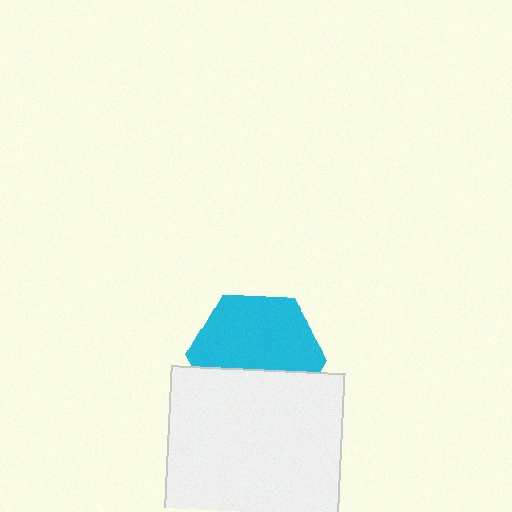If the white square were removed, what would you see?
You would see the complete cyan hexagon.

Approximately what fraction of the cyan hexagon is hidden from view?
Roughly 38% of the cyan hexagon is hidden behind the white square.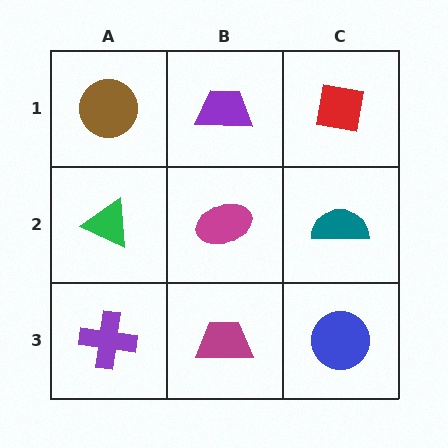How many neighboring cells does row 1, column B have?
3.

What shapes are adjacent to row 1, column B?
A magenta ellipse (row 2, column B), a brown circle (row 1, column A), a red square (row 1, column C).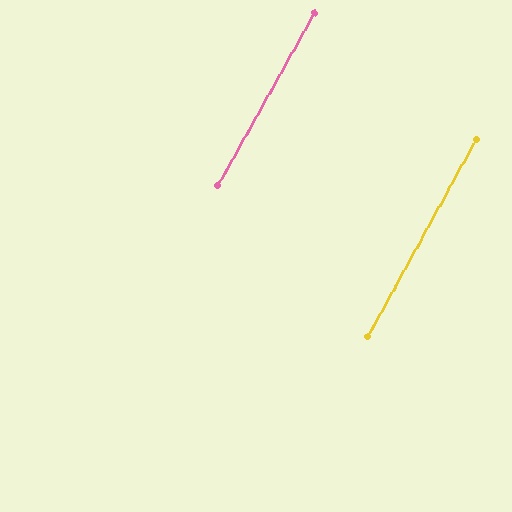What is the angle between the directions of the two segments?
Approximately 0 degrees.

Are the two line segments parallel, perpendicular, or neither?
Parallel — their directions differ by only 0.5°.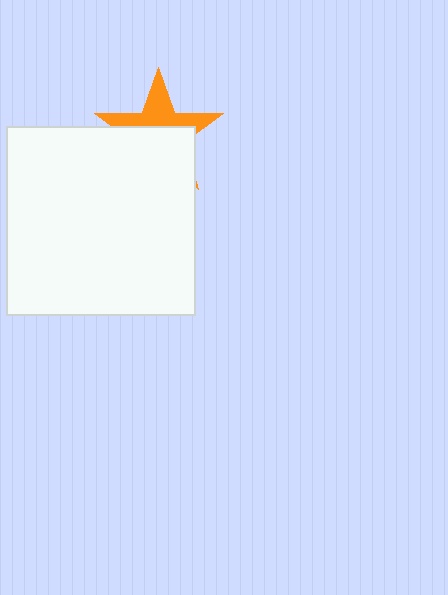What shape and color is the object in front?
The object in front is a white square.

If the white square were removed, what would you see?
You would see the complete orange star.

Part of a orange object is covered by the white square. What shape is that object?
It is a star.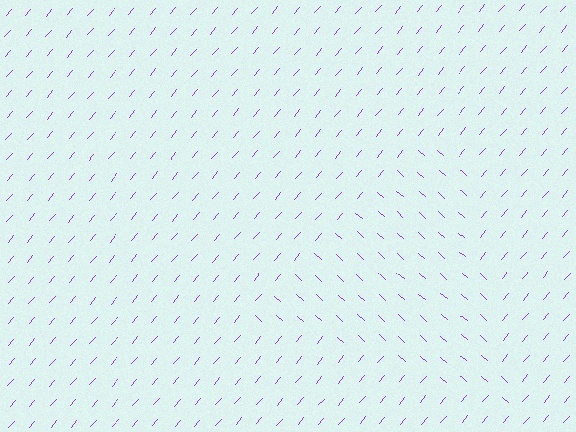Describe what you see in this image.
The image is filled with small purple line segments. A triangle region in the image has lines oriented differently from the surrounding lines, creating a visible texture boundary.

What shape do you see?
I see a triangle.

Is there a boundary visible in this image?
Yes, there is a texture boundary formed by a change in line orientation.